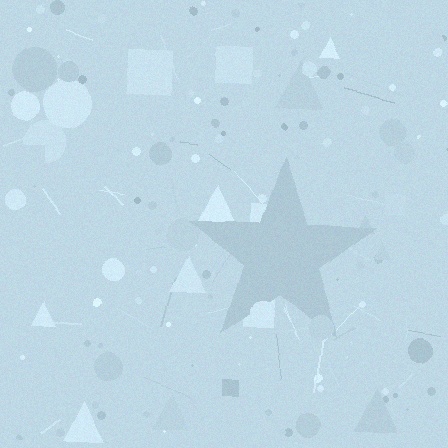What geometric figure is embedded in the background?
A star is embedded in the background.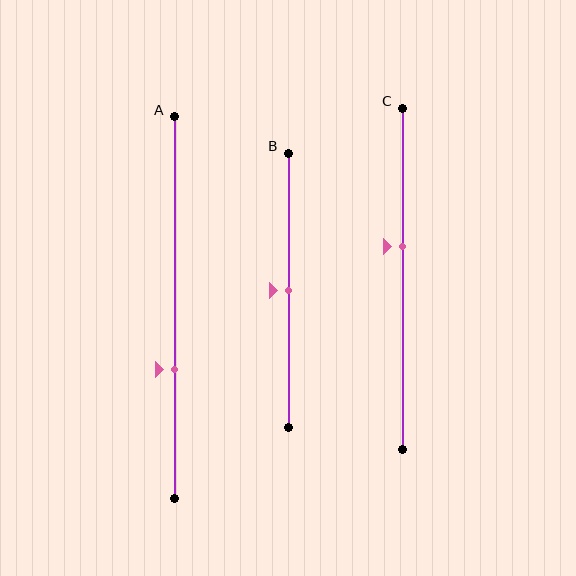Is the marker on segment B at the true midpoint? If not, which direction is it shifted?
Yes, the marker on segment B is at the true midpoint.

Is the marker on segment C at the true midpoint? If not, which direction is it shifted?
No, the marker on segment C is shifted upward by about 10% of the segment length.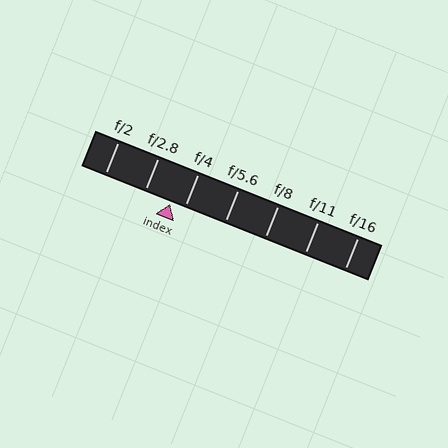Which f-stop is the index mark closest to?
The index mark is closest to f/4.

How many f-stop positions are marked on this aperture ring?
There are 7 f-stop positions marked.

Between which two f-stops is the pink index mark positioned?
The index mark is between f/2.8 and f/4.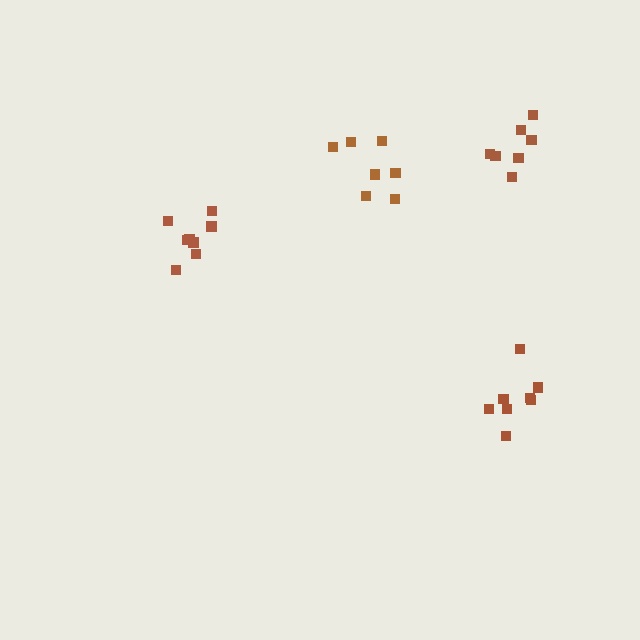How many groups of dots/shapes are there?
There are 4 groups.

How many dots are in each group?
Group 1: 8 dots, Group 2: 7 dots, Group 3: 8 dots, Group 4: 7 dots (30 total).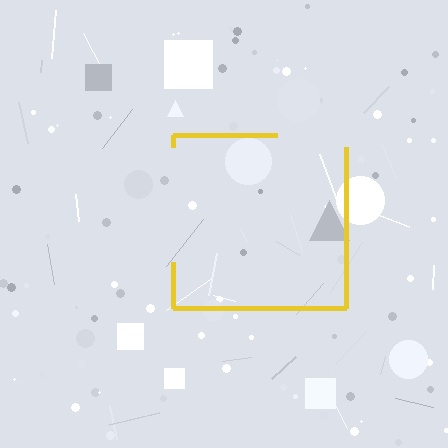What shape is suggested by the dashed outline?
The dashed outline suggests a square.